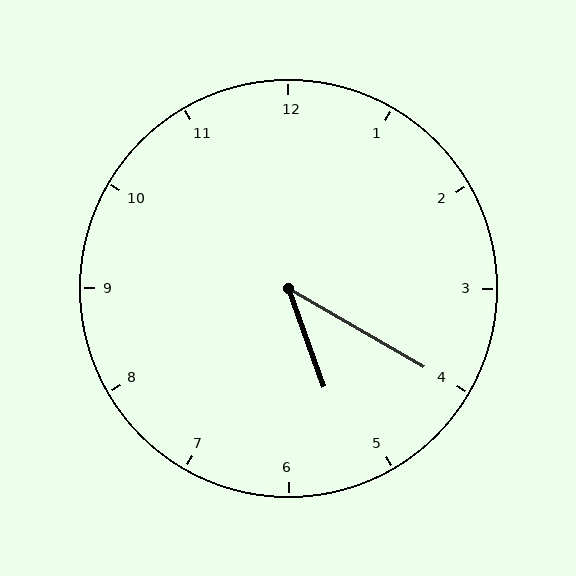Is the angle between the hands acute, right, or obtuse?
It is acute.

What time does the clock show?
5:20.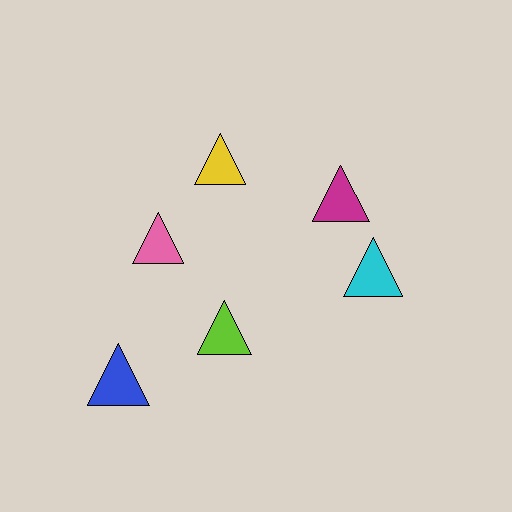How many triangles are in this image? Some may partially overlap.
There are 6 triangles.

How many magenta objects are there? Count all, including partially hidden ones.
There is 1 magenta object.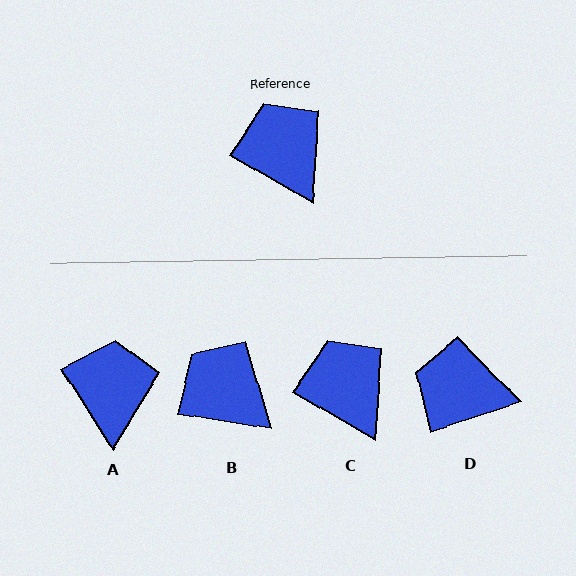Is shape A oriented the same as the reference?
No, it is off by about 28 degrees.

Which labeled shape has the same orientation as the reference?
C.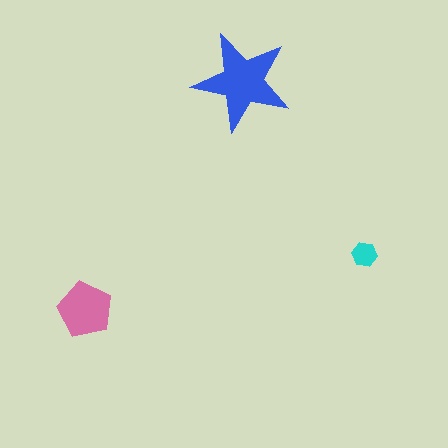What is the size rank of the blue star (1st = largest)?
1st.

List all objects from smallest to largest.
The cyan hexagon, the pink pentagon, the blue star.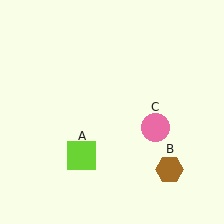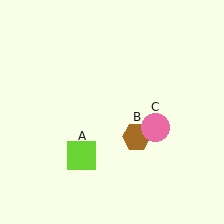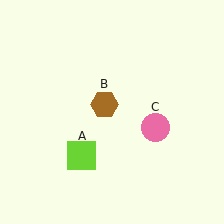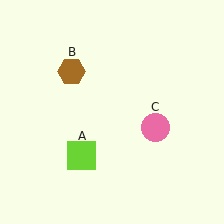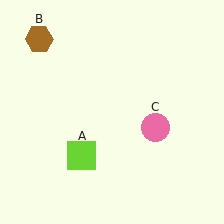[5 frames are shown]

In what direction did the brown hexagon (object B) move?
The brown hexagon (object B) moved up and to the left.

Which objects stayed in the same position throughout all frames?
Lime square (object A) and pink circle (object C) remained stationary.